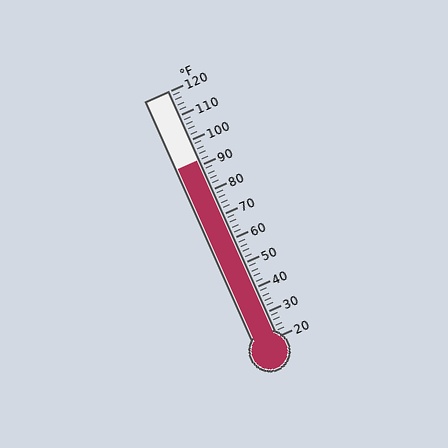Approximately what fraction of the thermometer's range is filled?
The thermometer is filled to approximately 70% of its range.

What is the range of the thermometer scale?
The thermometer scale ranges from 20°F to 120°F.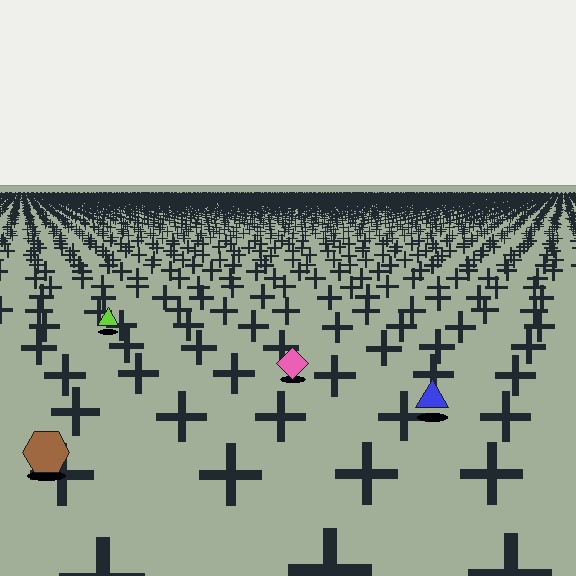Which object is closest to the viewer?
The brown hexagon is closest. The texture marks near it are larger and more spread out.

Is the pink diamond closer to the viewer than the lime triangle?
Yes. The pink diamond is closer — you can tell from the texture gradient: the ground texture is coarser near it.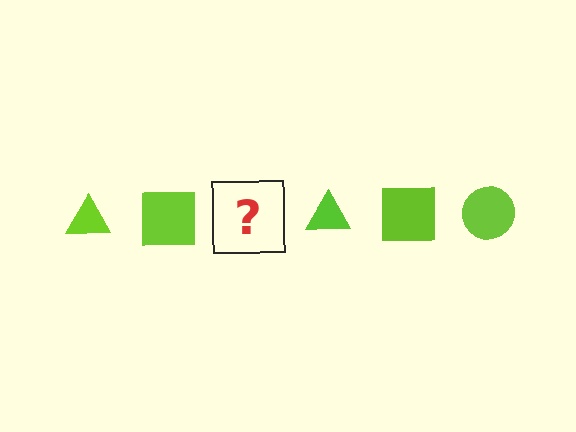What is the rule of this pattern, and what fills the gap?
The rule is that the pattern cycles through triangle, square, circle shapes in lime. The gap should be filled with a lime circle.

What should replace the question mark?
The question mark should be replaced with a lime circle.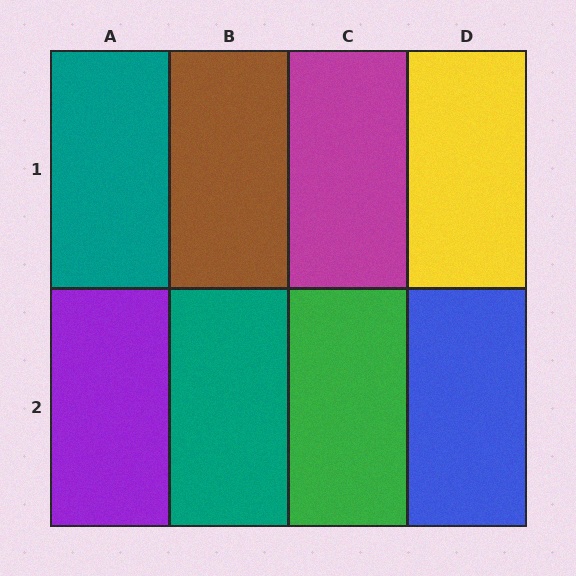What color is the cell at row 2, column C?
Green.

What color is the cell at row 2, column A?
Purple.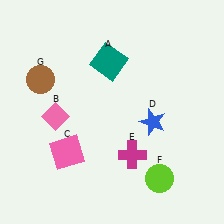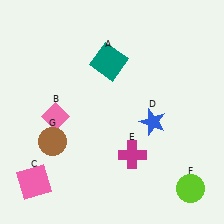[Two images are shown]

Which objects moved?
The objects that moved are: the pink square (C), the lime circle (F), the brown circle (G).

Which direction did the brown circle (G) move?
The brown circle (G) moved down.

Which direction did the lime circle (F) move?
The lime circle (F) moved right.